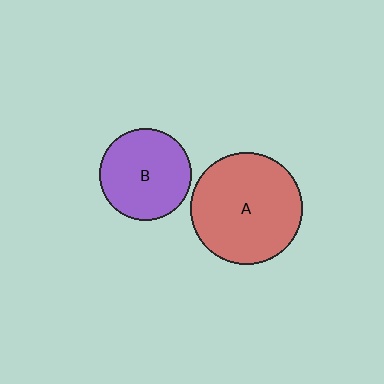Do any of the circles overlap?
No, none of the circles overlap.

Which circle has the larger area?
Circle A (red).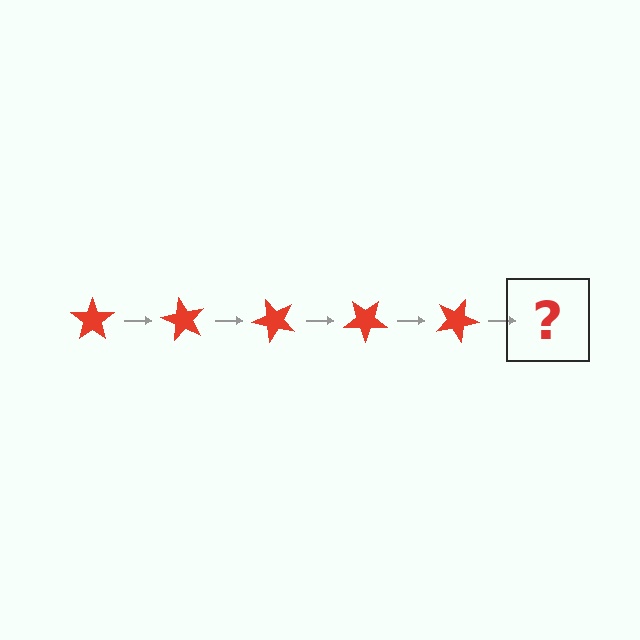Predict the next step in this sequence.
The next step is a red star rotated 300 degrees.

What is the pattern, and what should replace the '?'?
The pattern is that the star rotates 60 degrees each step. The '?' should be a red star rotated 300 degrees.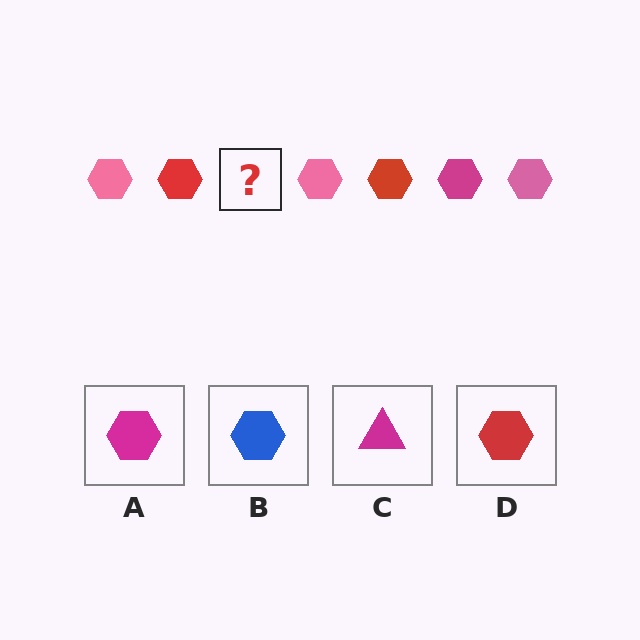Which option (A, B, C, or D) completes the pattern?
A.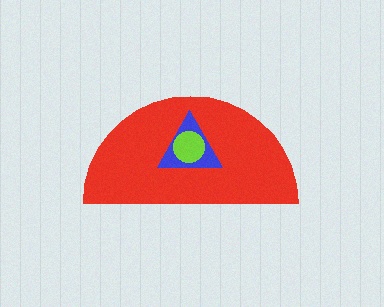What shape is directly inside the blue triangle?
The lime circle.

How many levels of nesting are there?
3.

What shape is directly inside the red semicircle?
The blue triangle.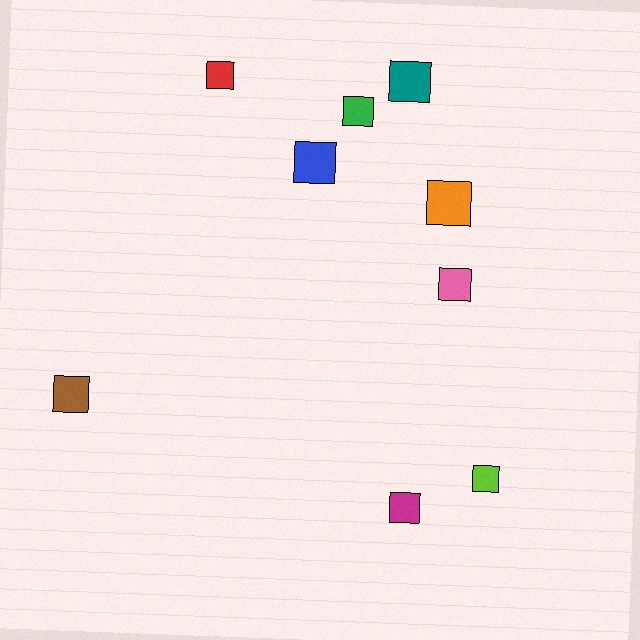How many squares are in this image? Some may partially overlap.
There are 9 squares.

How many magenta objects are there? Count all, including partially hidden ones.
There is 1 magenta object.